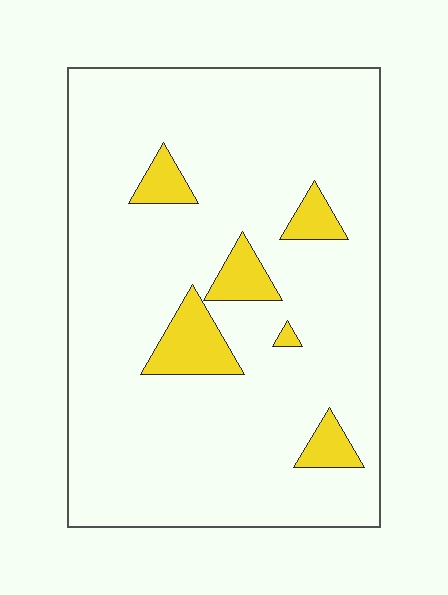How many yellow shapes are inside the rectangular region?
6.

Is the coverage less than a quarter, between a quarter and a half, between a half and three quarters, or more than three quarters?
Less than a quarter.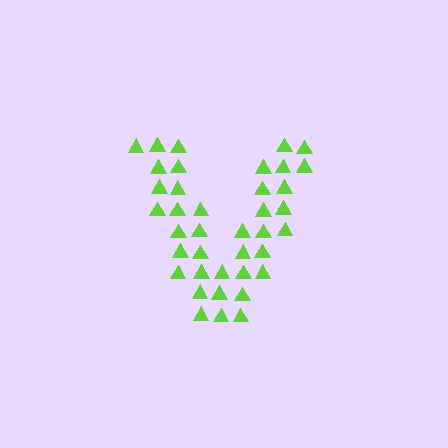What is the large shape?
The large shape is the letter V.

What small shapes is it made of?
It is made of small triangles.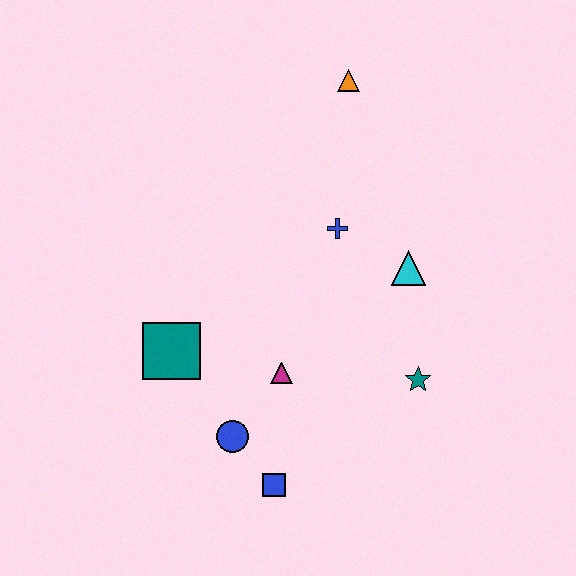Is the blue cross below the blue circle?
No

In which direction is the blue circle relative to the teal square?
The blue circle is below the teal square.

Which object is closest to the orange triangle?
The blue cross is closest to the orange triangle.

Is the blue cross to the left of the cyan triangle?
Yes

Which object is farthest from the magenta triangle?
The orange triangle is farthest from the magenta triangle.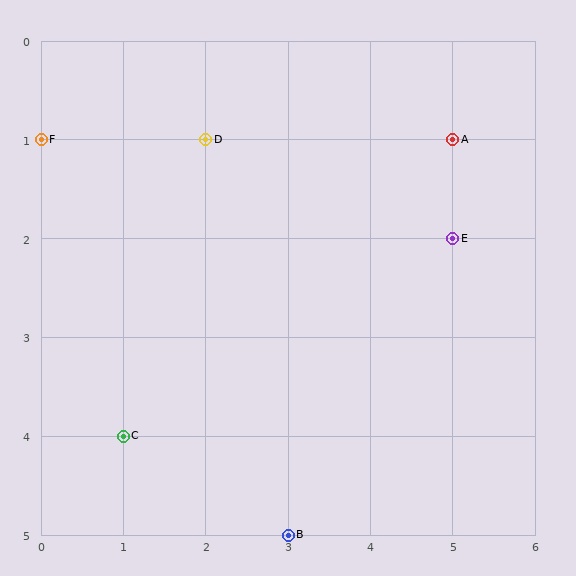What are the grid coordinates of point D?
Point D is at grid coordinates (2, 1).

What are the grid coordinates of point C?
Point C is at grid coordinates (1, 4).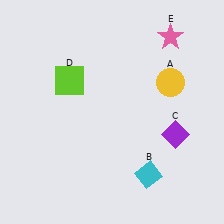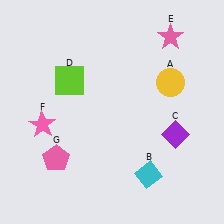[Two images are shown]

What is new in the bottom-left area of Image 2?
A pink star (F) was added in the bottom-left area of Image 2.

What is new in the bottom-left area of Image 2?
A pink pentagon (G) was added in the bottom-left area of Image 2.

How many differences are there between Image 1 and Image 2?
There are 2 differences between the two images.